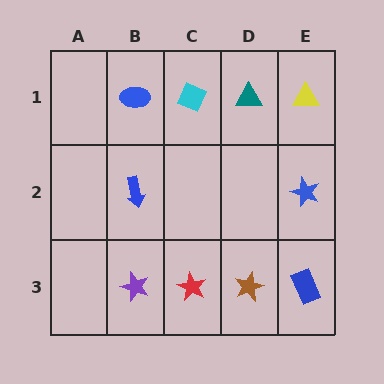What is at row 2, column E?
A blue star.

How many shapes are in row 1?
4 shapes.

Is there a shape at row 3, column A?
No, that cell is empty.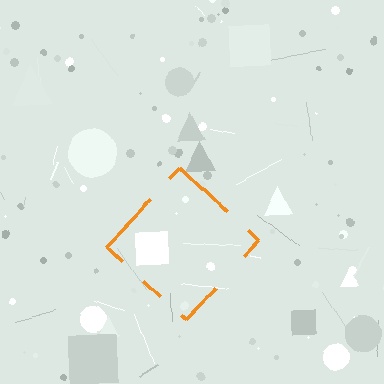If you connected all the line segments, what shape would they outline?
They would outline a diamond.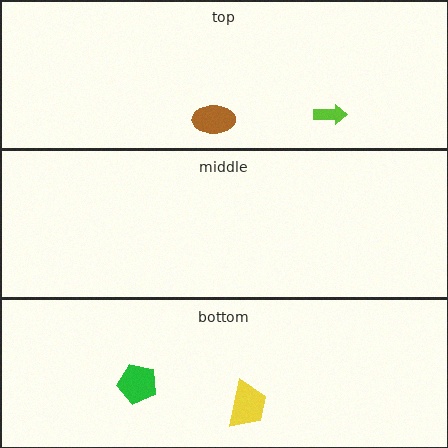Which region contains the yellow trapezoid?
The bottom region.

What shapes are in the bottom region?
The yellow trapezoid, the green pentagon.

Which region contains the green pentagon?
The bottom region.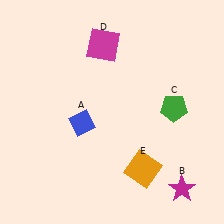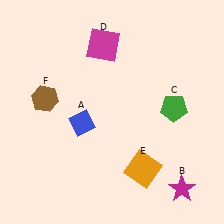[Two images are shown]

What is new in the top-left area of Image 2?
A brown hexagon (F) was added in the top-left area of Image 2.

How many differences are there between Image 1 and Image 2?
There is 1 difference between the two images.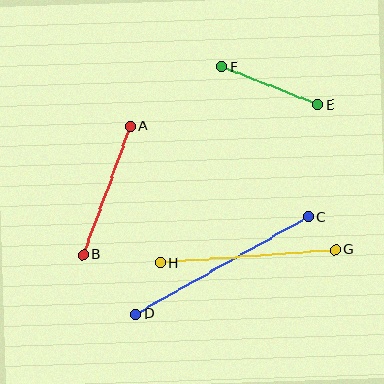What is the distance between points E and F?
The distance is approximately 103 pixels.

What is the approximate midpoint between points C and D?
The midpoint is at approximately (222, 266) pixels.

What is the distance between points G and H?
The distance is approximately 175 pixels.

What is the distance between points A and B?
The distance is approximately 137 pixels.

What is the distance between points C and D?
The distance is approximately 198 pixels.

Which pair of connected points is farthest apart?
Points C and D are farthest apart.